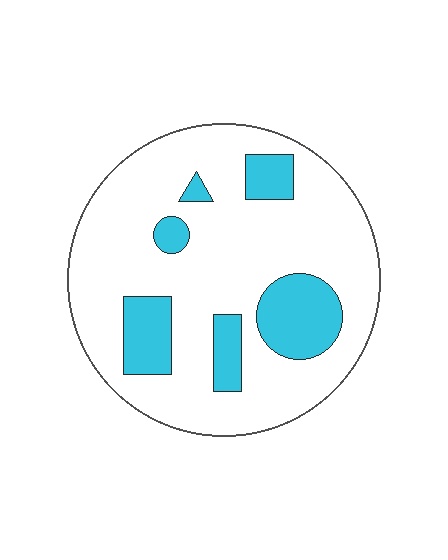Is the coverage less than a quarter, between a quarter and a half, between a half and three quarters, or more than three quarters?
Less than a quarter.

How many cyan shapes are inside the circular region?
6.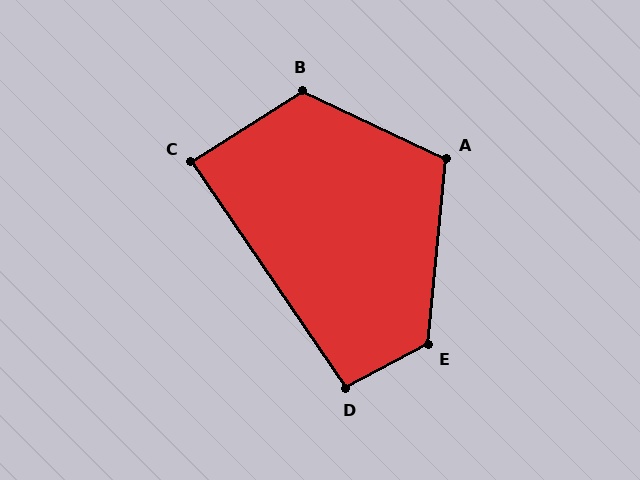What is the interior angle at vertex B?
Approximately 122 degrees (obtuse).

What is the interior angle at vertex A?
Approximately 110 degrees (obtuse).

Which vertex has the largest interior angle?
E, at approximately 123 degrees.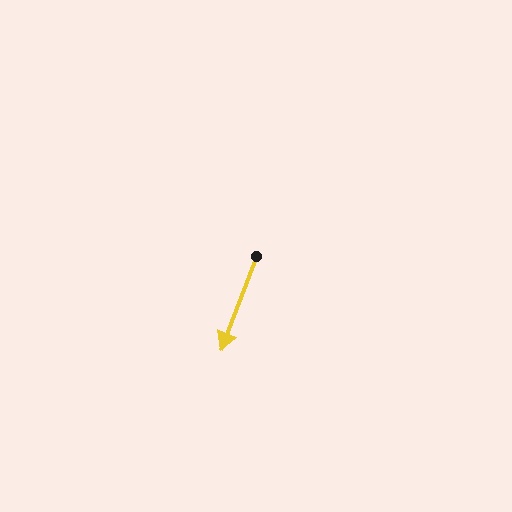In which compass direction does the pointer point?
South.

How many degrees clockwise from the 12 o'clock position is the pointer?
Approximately 201 degrees.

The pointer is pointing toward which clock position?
Roughly 7 o'clock.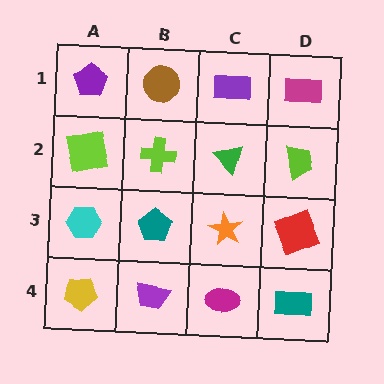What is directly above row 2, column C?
A purple rectangle.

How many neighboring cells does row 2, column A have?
3.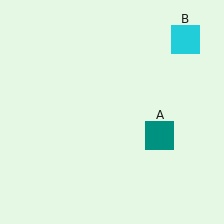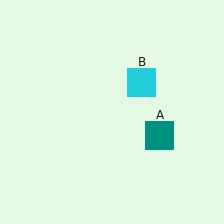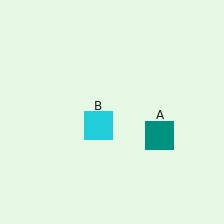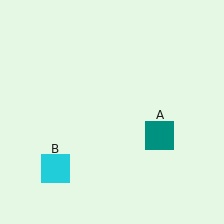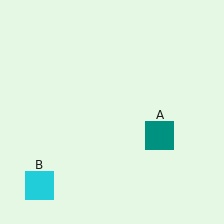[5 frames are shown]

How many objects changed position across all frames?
1 object changed position: cyan square (object B).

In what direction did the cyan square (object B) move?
The cyan square (object B) moved down and to the left.